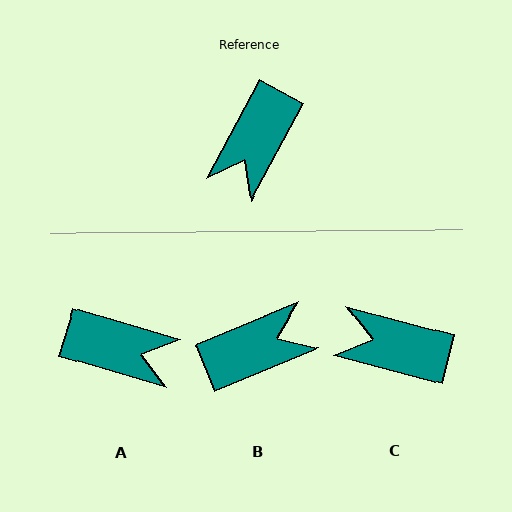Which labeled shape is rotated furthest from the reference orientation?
B, about 141 degrees away.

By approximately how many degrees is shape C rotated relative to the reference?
Approximately 77 degrees clockwise.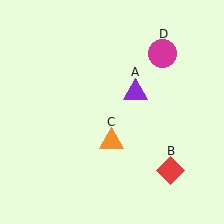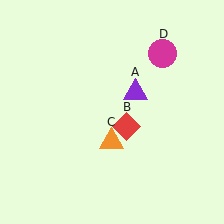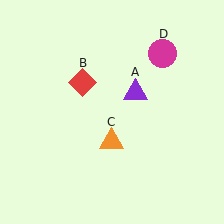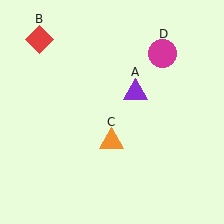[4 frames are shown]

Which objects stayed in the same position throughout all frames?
Purple triangle (object A) and orange triangle (object C) and magenta circle (object D) remained stationary.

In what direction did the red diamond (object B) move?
The red diamond (object B) moved up and to the left.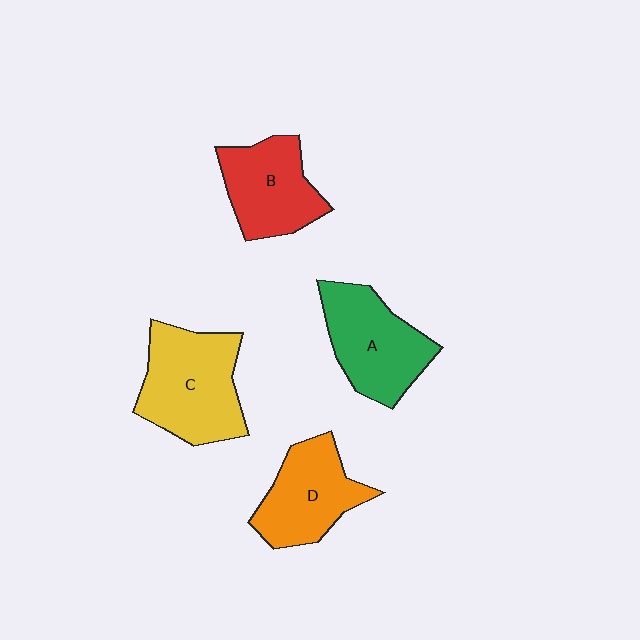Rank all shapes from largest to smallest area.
From largest to smallest: C (yellow), A (green), D (orange), B (red).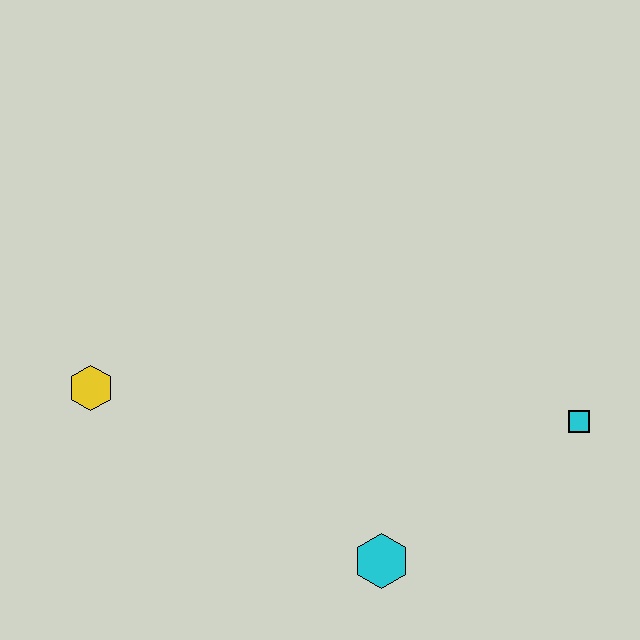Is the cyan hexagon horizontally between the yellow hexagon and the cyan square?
Yes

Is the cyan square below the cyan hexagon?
No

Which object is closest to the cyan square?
The cyan hexagon is closest to the cyan square.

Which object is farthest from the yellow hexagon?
The cyan square is farthest from the yellow hexagon.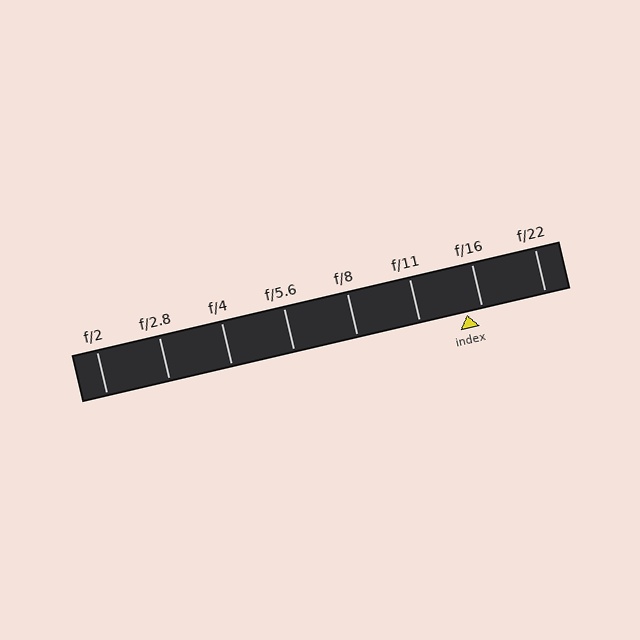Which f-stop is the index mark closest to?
The index mark is closest to f/16.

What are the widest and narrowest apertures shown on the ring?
The widest aperture shown is f/2 and the narrowest is f/22.